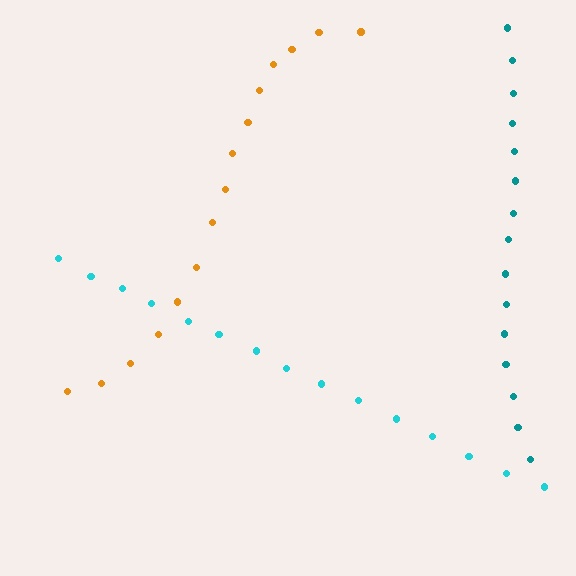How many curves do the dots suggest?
There are 3 distinct paths.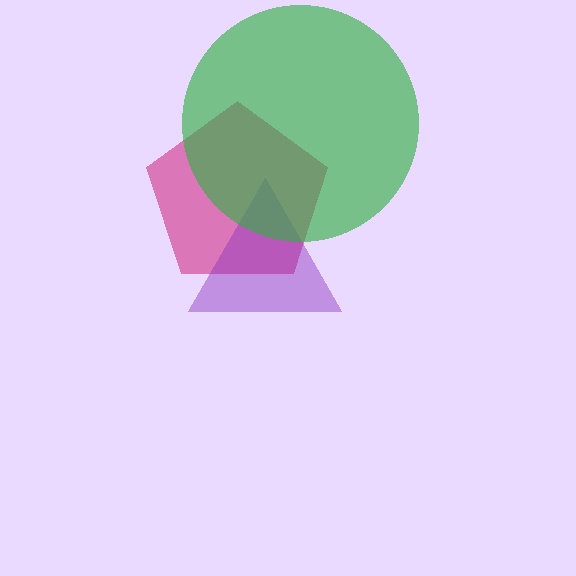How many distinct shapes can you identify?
There are 3 distinct shapes: a magenta pentagon, a purple triangle, a green circle.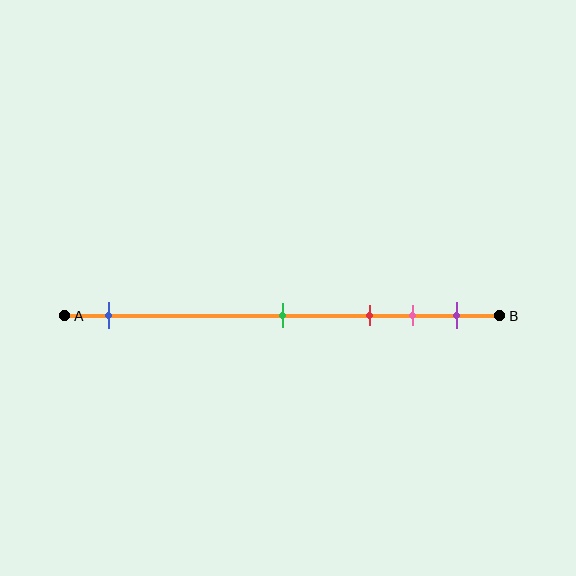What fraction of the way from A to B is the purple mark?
The purple mark is approximately 90% (0.9) of the way from A to B.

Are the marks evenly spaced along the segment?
No, the marks are not evenly spaced.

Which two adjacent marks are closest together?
The pink and purple marks are the closest adjacent pair.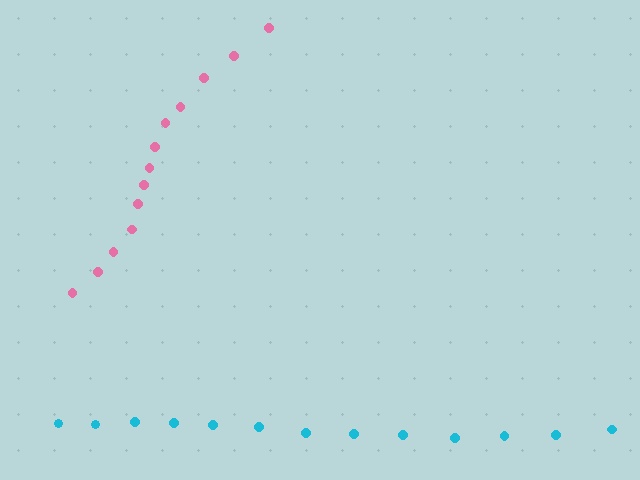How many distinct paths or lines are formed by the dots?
There are 2 distinct paths.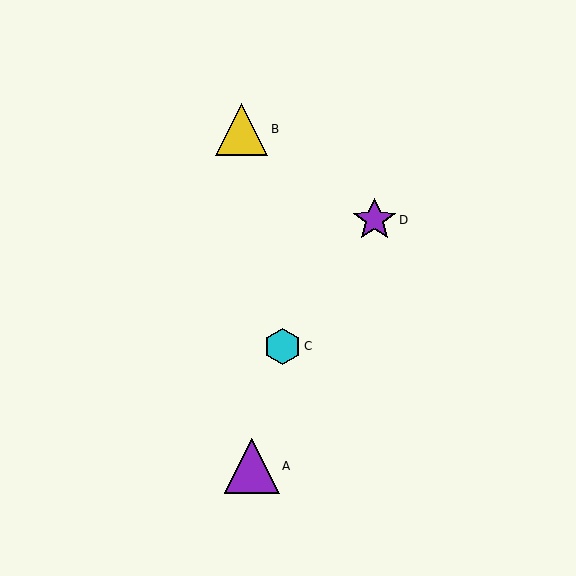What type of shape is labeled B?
Shape B is a yellow triangle.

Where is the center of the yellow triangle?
The center of the yellow triangle is at (242, 129).